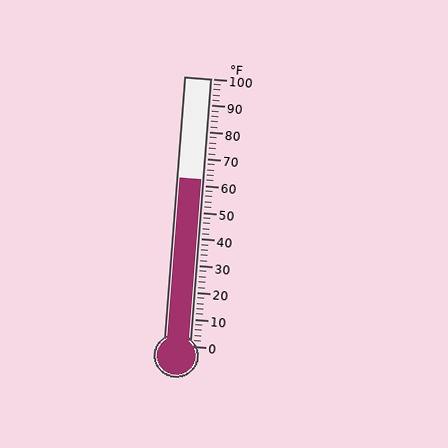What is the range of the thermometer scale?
The thermometer scale ranges from 0°F to 100°F.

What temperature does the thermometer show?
The thermometer shows approximately 62°F.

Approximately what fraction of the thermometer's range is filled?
The thermometer is filled to approximately 60% of its range.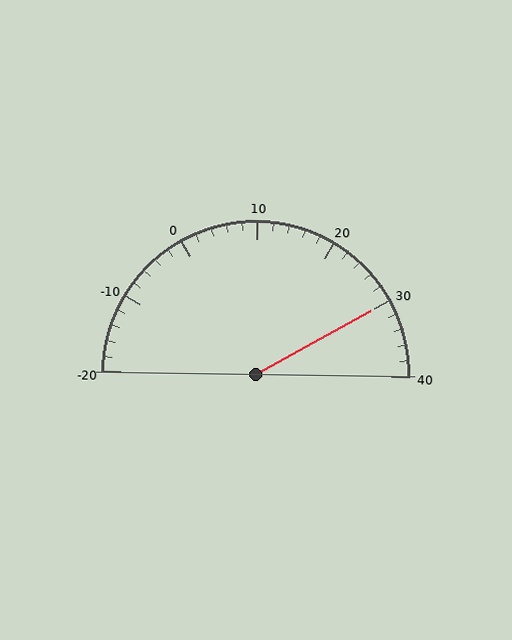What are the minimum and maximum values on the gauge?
The gauge ranges from -20 to 40.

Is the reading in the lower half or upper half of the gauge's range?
The reading is in the upper half of the range (-20 to 40).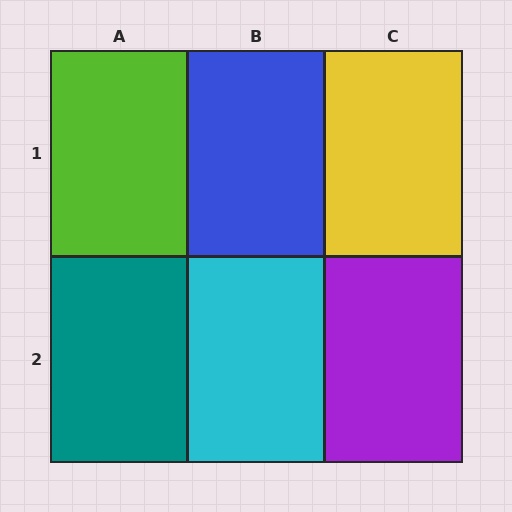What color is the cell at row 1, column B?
Blue.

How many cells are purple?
1 cell is purple.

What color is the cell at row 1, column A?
Lime.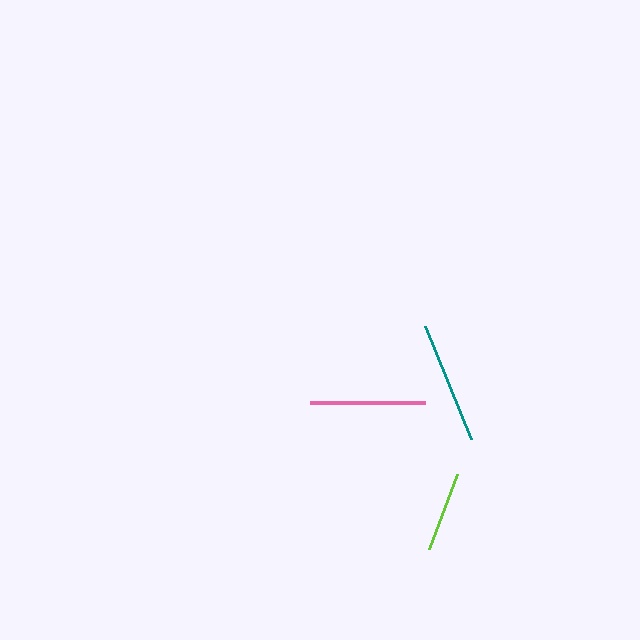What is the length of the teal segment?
The teal segment is approximately 122 pixels long.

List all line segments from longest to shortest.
From longest to shortest: teal, pink, lime.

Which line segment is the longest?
The teal line is the longest at approximately 122 pixels.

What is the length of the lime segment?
The lime segment is approximately 80 pixels long.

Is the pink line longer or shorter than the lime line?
The pink line is longer than the lime line.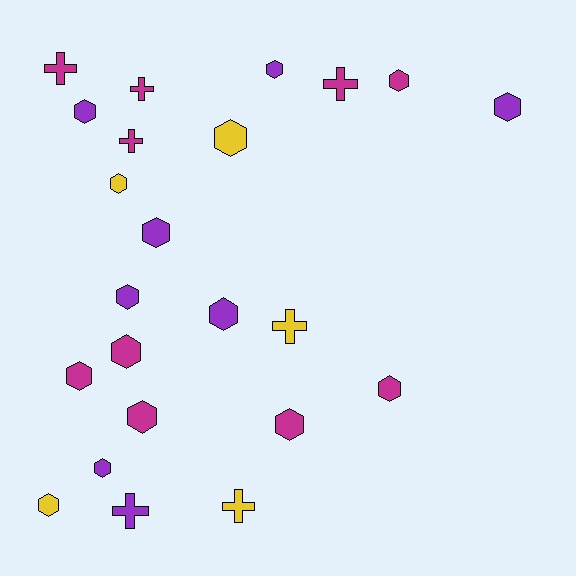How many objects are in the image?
There are 23 objects.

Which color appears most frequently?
Magenta, with 10 objects.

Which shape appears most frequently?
Hexagon, with 16 objects.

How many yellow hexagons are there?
There are 3 yellow hexagons.